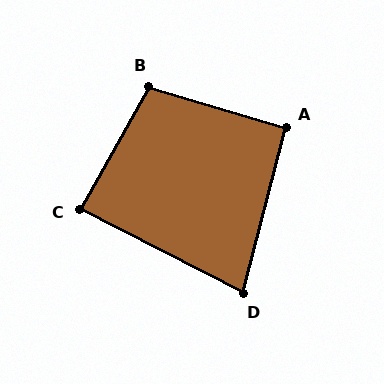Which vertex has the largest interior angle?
B, at approximately 103 degrees.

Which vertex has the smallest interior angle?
D, at approximately 77 degrees.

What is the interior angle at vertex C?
Approximately 88 degrees (approximately right).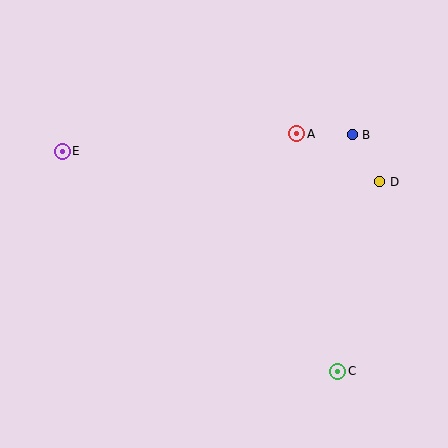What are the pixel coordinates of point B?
Point B is at (352, 135).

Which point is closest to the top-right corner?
Point B is closest to the top-right corner.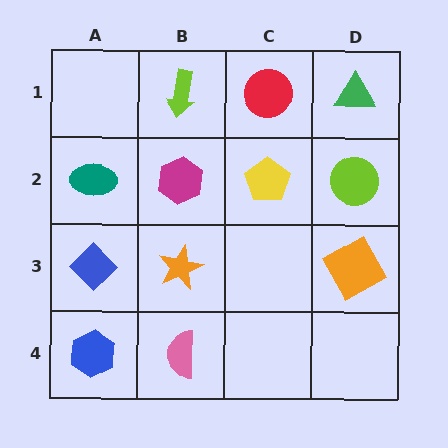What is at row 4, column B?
A pink semicircle.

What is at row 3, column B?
An orange star.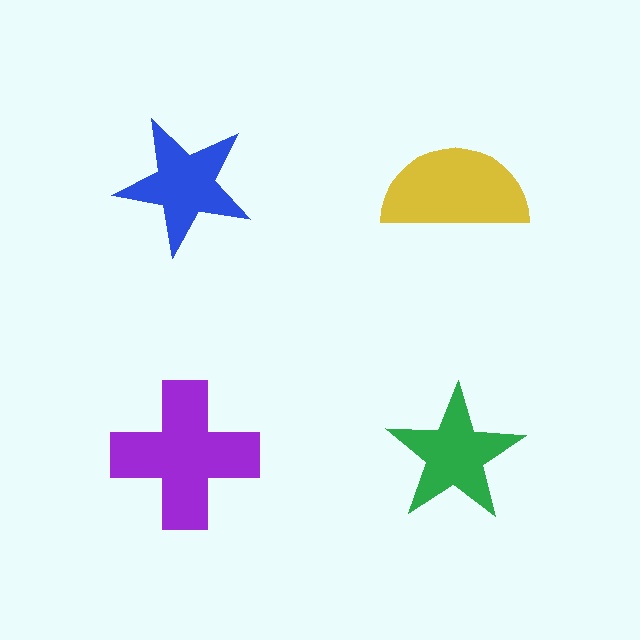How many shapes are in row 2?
2 shapes.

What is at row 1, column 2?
A yellow semicircle.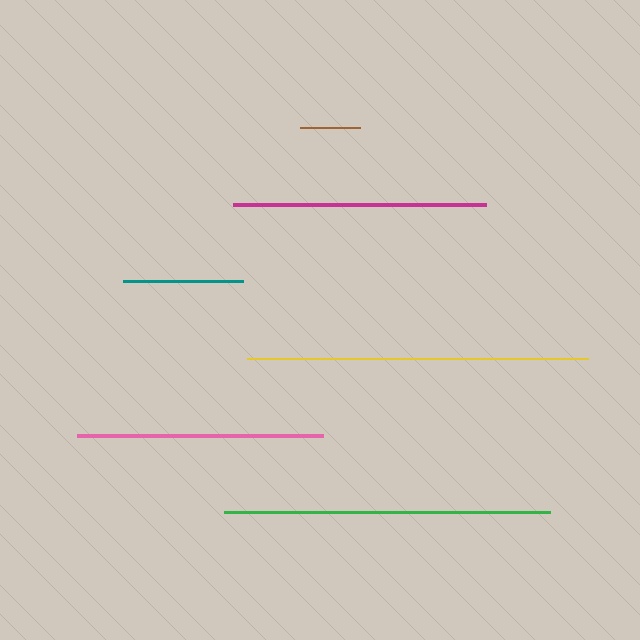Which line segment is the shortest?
The brown line is the shortest at approximately 60 pixels.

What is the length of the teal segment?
The teal segment is approximately 119 pixels long.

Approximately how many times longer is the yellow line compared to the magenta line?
The yellow line is approximately 1.4 times the length of the magenta line.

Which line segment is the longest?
The yellow line is the longest at approximately 341 pixels.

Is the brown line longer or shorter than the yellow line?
The yellow line is longer than the brown line.